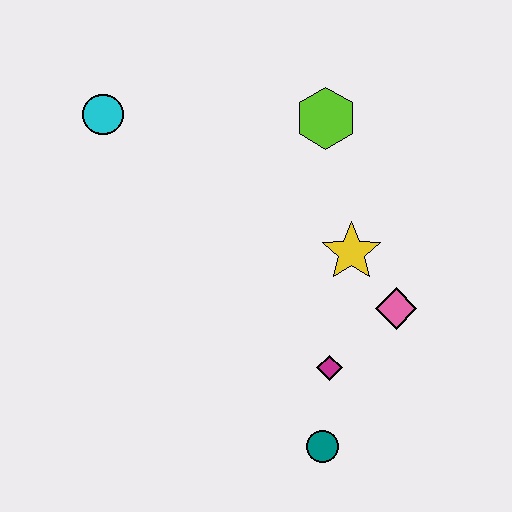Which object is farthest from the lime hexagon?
The teal circle is farthest from the lime hexagon.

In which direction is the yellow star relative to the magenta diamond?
The yellow star is above the magenta diamond.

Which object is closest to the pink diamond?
The yellow star is closest to the pink diamond.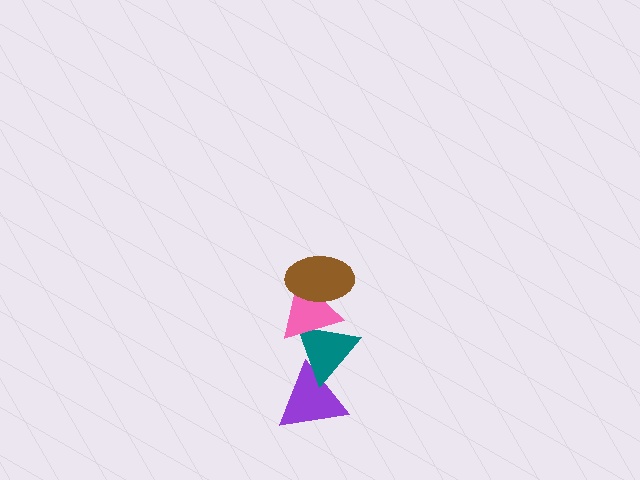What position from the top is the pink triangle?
The pink triangle is 2nd from the top.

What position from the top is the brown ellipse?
The brown ellipse is 1st from the top.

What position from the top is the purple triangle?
The purple triangle is 4th from the top.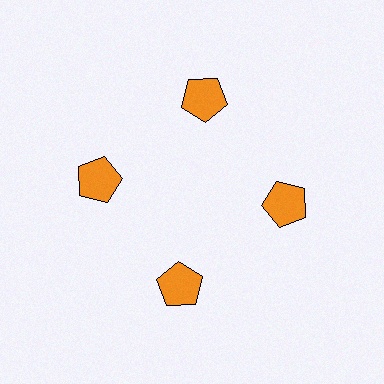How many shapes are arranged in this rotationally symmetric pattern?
There are 4 shapes, arranged in 4 groups of 1.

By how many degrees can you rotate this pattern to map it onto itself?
The pattern maps onto itself every 90 degrees of rotation.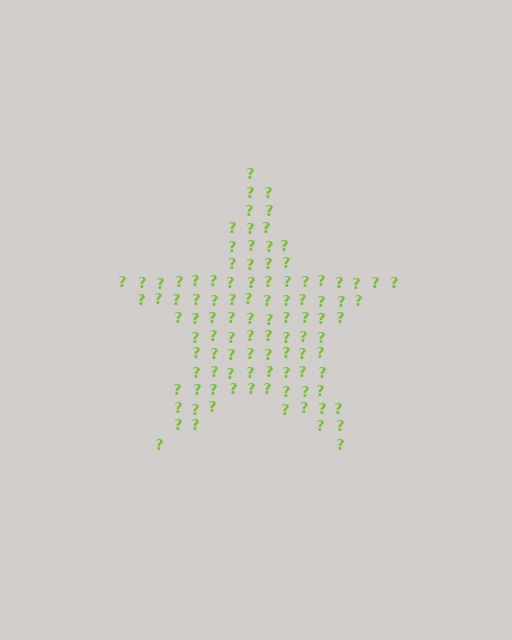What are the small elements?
The small elements are question marks.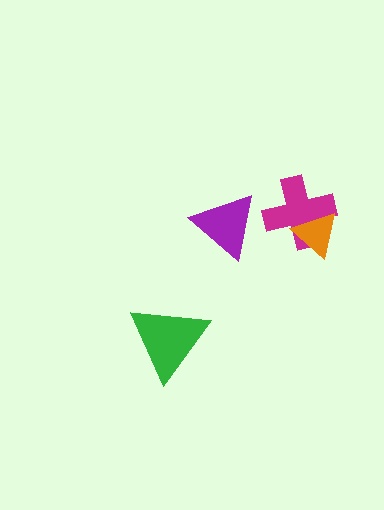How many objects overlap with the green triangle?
0 objects overlap with the green triangle.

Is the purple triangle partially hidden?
No, no other shape covers it.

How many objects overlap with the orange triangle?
1 object overlaps with the orange triangle.